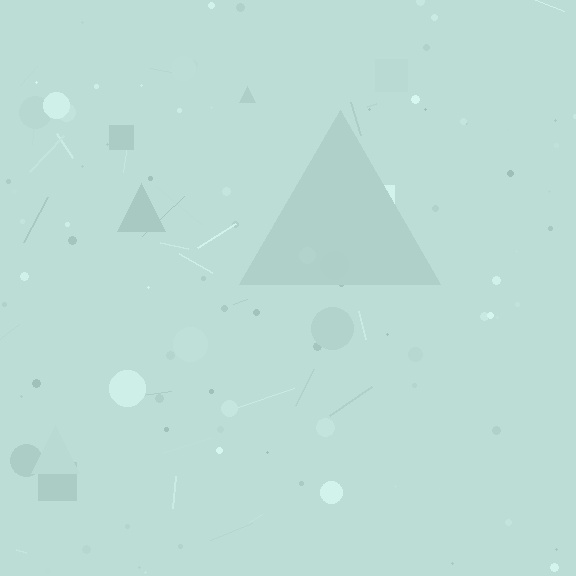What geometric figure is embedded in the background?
A triangle is embedded in the background.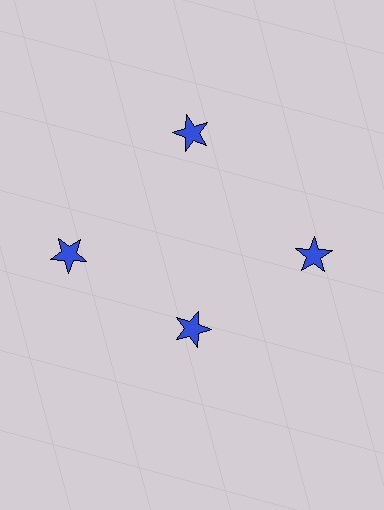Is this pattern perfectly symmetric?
No. The 4 blue stars are arranged in a ring, but one element near the 6 o'clock position is pulled inward toward the center, breaking the 4-fold rotational symmetry.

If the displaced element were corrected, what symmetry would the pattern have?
It would have 4-fold rotational symmetry — the pattern would map onto itself every 90 degrees.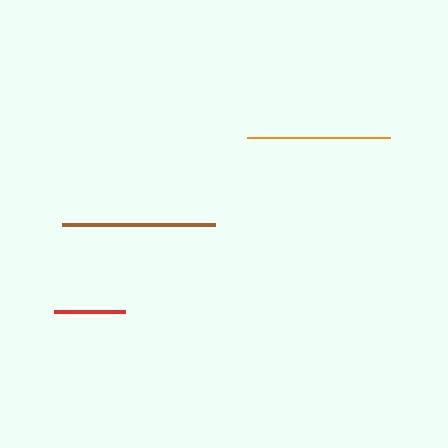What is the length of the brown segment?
The brown segment is approximately 154 pixels long.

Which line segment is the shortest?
The red line is the shortest at approximately 70 pixels.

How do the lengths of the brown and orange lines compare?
The brown and orange lines are approximately the same length.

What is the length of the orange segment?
The orange segment is approximately 143 pixels long.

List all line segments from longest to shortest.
From longest to shortest: brown, orange, red.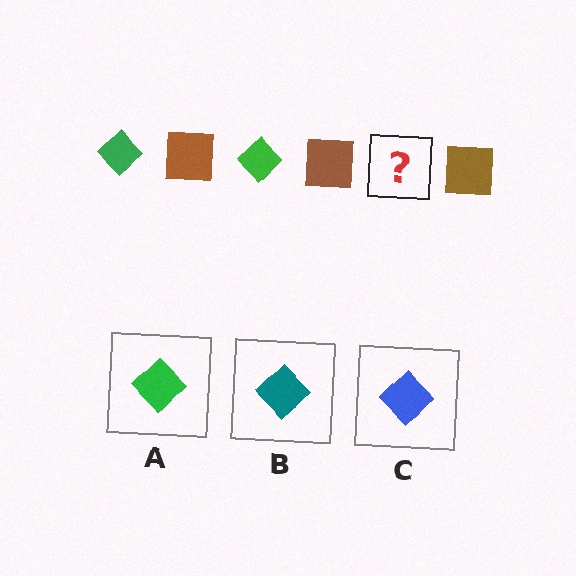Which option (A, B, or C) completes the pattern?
A.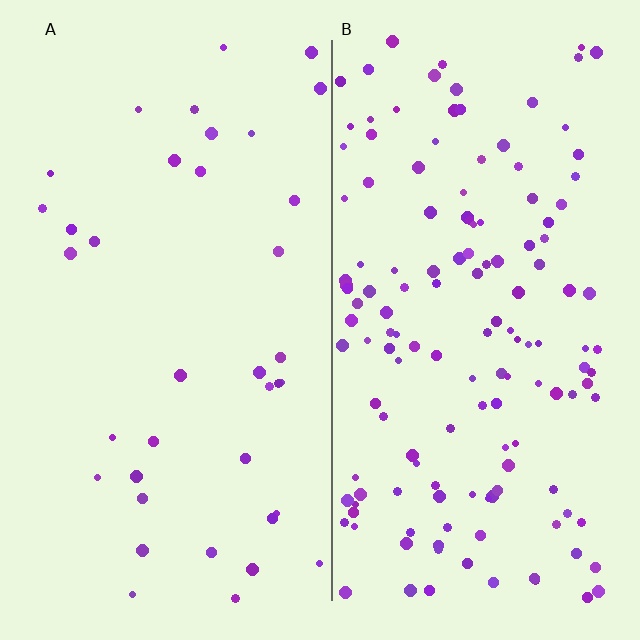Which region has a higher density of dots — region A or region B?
B (the right).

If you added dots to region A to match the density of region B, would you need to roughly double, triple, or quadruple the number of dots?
Approximately quadruple.